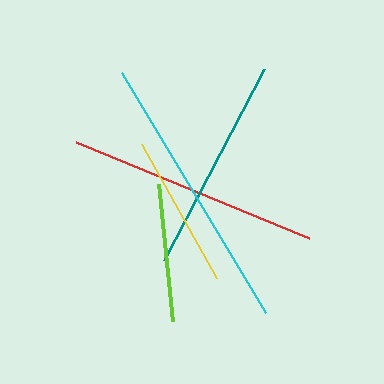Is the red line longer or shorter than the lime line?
The red line is longer than the lime line.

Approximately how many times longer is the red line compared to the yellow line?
The red line is approximately 1.6 times the length of the yellow line.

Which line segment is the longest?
The cyan line is the longest at approximately 279 pixels.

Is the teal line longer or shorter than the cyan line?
The cyan line is longer than the teal line.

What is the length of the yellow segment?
The yellow segment is approximately 153 pixels long.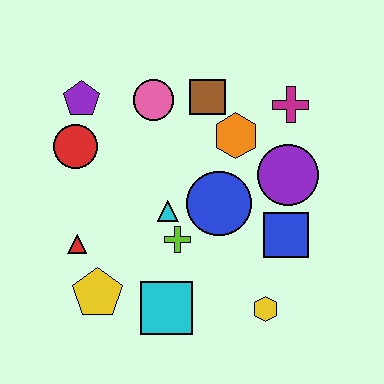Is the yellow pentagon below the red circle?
Yes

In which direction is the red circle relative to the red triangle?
The red circle is above the red triangle.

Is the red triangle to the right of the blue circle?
No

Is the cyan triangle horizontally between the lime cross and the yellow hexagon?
No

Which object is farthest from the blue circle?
The purple pentagon is farthest from the blue circle.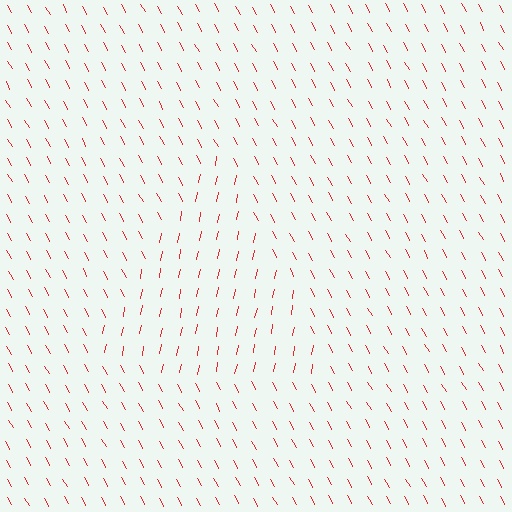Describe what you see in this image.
The image is filled with small red line segments. A triangle region in the image has lines oriented differently from the surrounding lines, creating a visible texture boundary.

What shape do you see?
I see a triangle.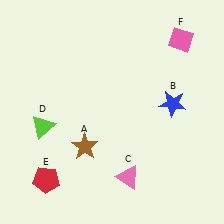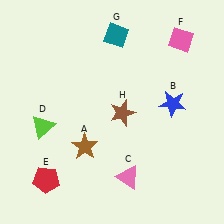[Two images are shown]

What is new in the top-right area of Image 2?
A teal diamond (G) was added in the top-right area of Image 2.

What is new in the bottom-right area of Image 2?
A brown star (H) was added in the bottom-right area of Image 2.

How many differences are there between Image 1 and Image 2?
There are 2 differences between the two images.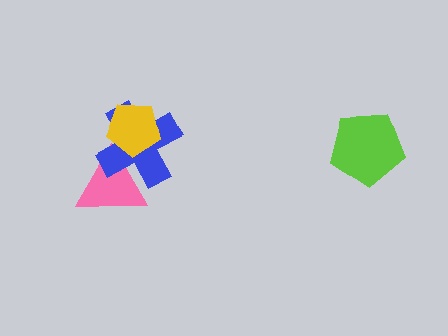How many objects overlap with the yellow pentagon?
2 objects overlap with the yellow pentagon.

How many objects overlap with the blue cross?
2 objects overlap with the blue cross.